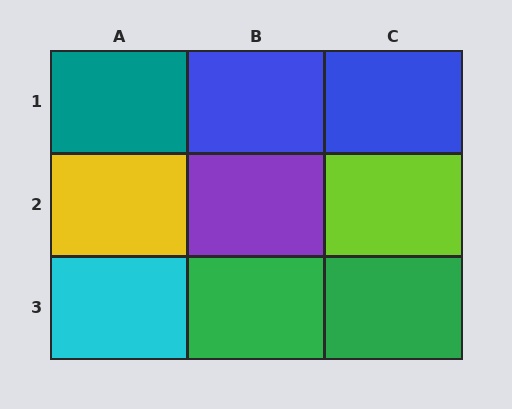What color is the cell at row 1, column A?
Teal.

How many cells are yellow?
1 cell is yellow.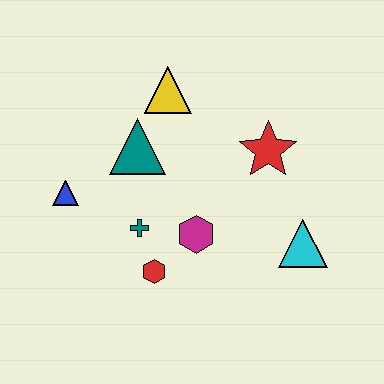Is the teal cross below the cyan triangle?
No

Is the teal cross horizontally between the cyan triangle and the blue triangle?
Yes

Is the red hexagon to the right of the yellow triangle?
No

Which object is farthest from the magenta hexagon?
The yellow triangle is farthest from the magenta hexagon.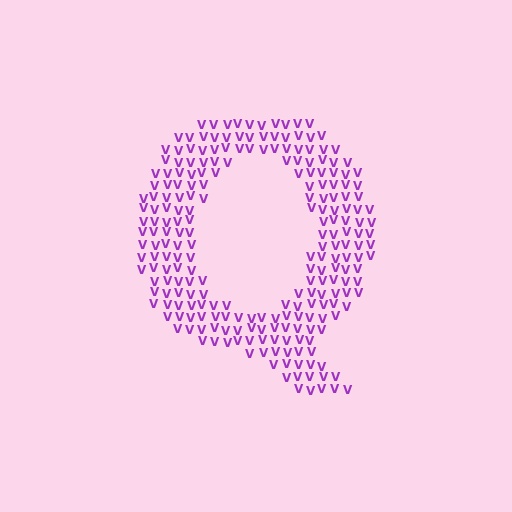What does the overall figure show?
The overall figure shows the letter Q.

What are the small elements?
The small elements are letter V's.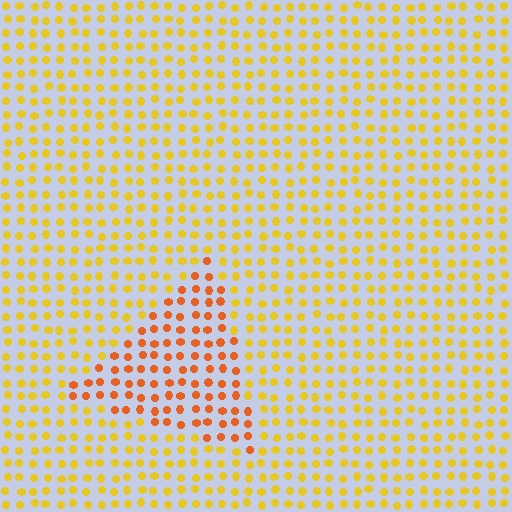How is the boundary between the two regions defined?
The boundary is defined purely by a slight shift in hue (about 32 degrees). Spacing, size, and orientation are identical on both sides.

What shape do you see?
I see a triangle.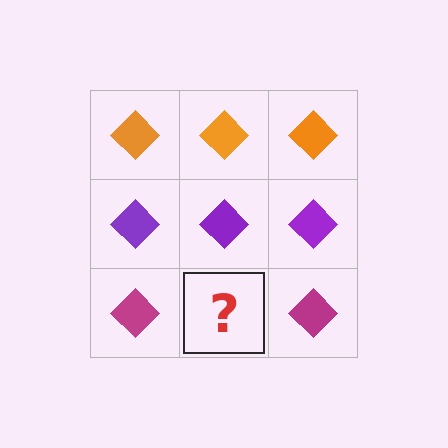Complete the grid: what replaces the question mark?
The question mark should be replaced with a magenta diamond.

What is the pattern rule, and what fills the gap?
The rule is that each row has a consistent color. The gap should be filled with a magenta diamond.